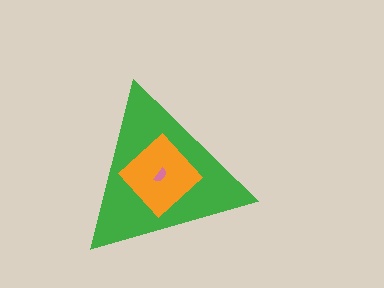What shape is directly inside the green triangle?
The orange diamond.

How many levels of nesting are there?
3.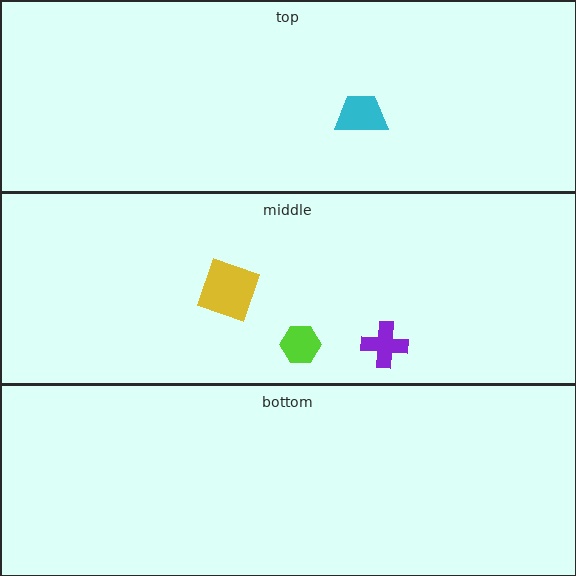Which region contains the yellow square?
The middle region.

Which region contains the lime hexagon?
The middle region.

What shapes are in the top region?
The cyan trapezoid.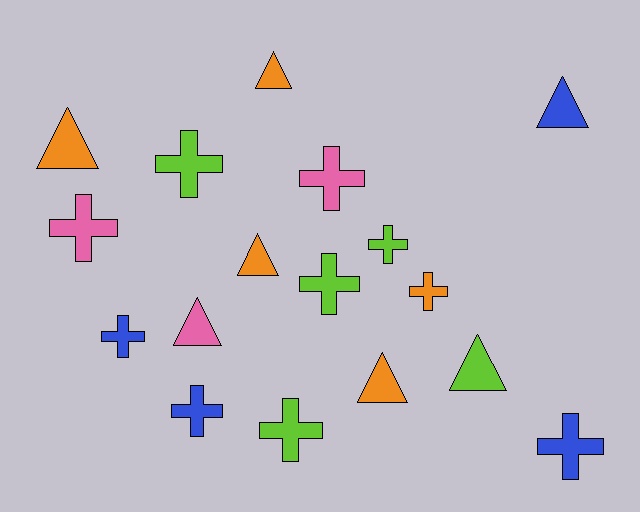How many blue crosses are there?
There are 3 blue crosses.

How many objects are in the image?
There are 17 objects.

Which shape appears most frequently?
Cross, with 10 objects.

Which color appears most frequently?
Orange, with 5 objects.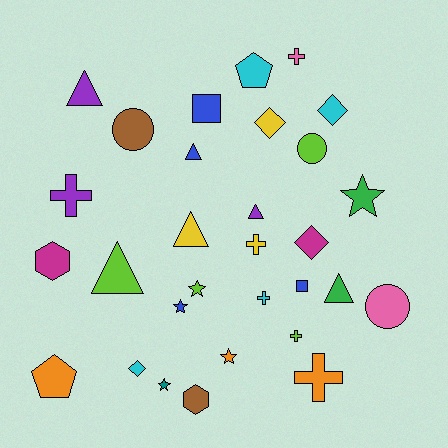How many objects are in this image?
There are 30 objects.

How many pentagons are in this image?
There are 2 pentagons.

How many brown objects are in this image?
There are 2 brown objects.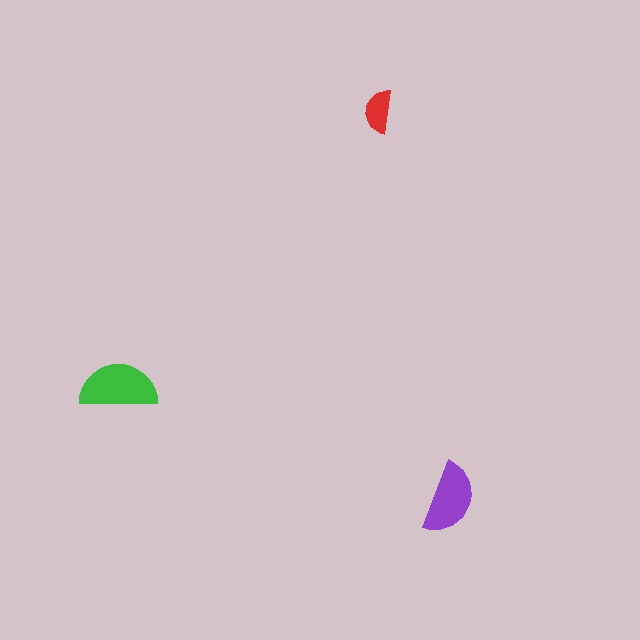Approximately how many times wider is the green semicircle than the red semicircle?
About 2 times wider.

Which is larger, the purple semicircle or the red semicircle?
The purple one.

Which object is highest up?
The red semicircle is topmost.